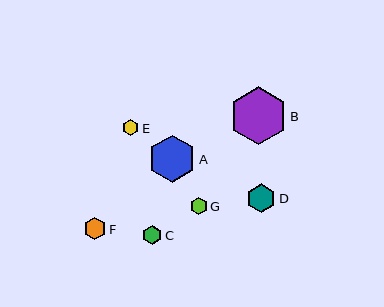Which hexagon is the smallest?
Hexagon E is the smallest with a size of approximately 16 pixels.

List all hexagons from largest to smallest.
From largest to smallest: B, A, D, F, C, G, E.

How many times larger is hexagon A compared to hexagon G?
Hexagon A is approximately 2.7 times the size of hexagon G.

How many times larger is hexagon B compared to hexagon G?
Hexagon B is approximately 3.4 times the size of hexagon G.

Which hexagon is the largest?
Hexagon B is the largest with a size of approximately 58 pixels.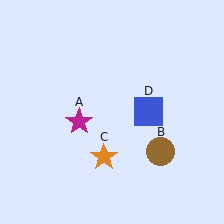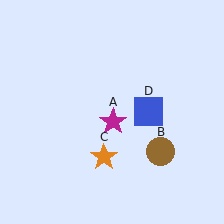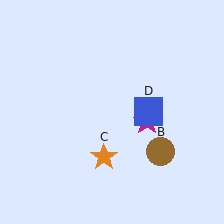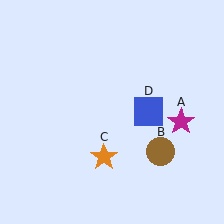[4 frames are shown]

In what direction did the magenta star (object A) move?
The magenta star (object A) moved right.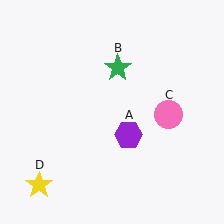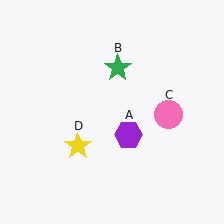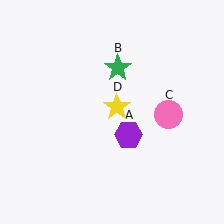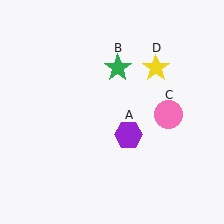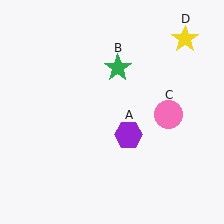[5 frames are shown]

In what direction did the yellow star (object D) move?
The yellow star (object D) moved up and to the right.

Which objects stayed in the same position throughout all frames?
Purple hexagon (object A) and green star (object B) and pink circle (object C) remained stationary.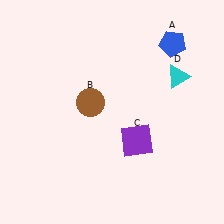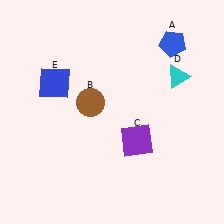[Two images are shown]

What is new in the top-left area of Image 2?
A blue square (E) was added in the top-left area of Image 2.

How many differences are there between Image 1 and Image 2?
There is 1 difference between the two images.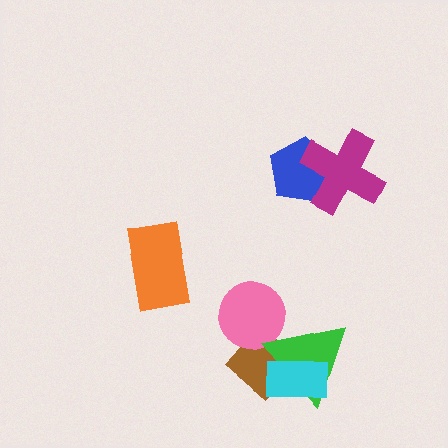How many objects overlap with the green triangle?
3 objects overlap with the green triangle.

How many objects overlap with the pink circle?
2 objects overlap with the pink circle.